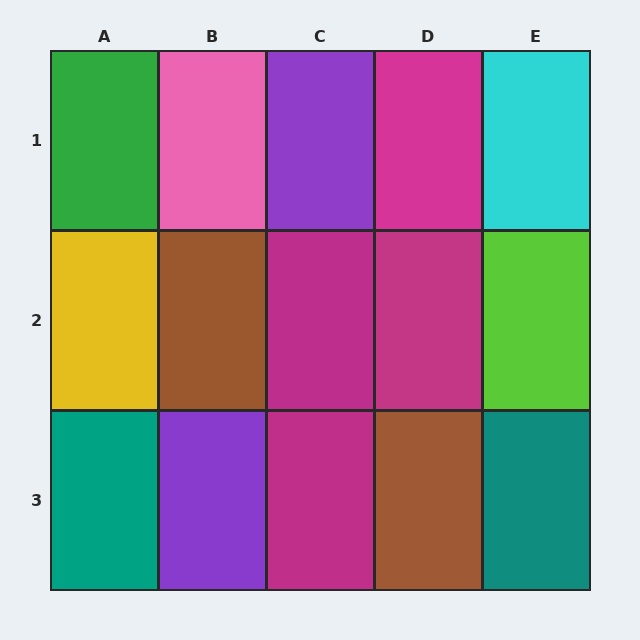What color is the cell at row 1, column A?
Green.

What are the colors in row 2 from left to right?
Yellow, brown, magenta, magenta, lime.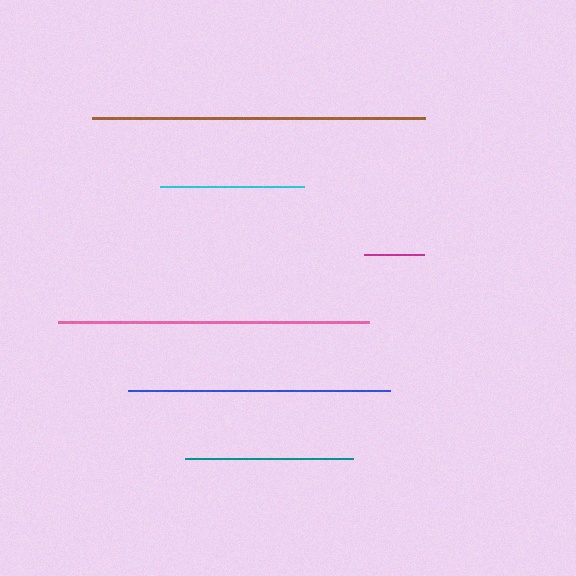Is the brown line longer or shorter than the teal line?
The brown line is longer than the teal line.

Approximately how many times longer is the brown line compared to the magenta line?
The brown line is approximately 5.5 times the length of the magenta line.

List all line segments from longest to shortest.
From longest to shortest: brown, pink, blue, teal, cyan, magenta.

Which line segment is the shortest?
The magenta line is the shortest at approximately 60 pixels.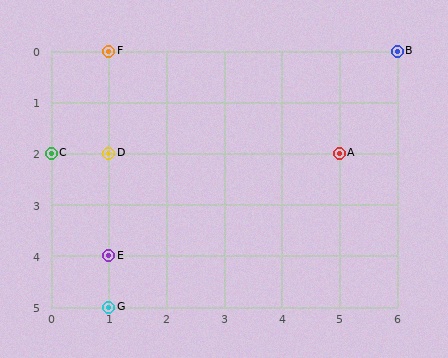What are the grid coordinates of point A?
Point A is at grid coordinates (5, 2).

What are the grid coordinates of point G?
Point G is at grid coordinates (1, 5).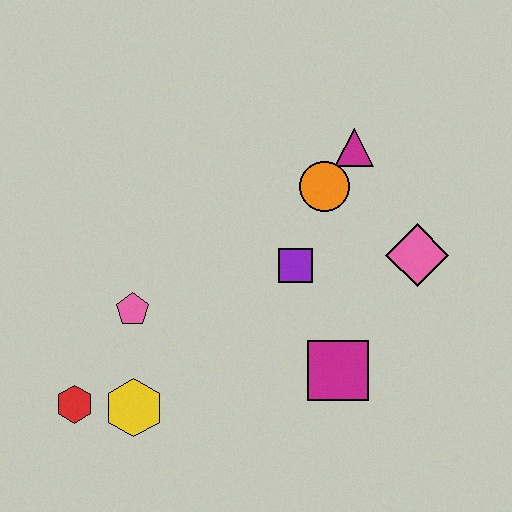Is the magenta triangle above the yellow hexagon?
Yes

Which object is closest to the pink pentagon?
The yellow hexagon is closest to the pink pentagon.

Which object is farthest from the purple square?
The red hexagon is farthest from the purple square.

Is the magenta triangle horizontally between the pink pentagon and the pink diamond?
Yes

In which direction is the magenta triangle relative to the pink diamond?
The magenta triangle is above the pink diamond.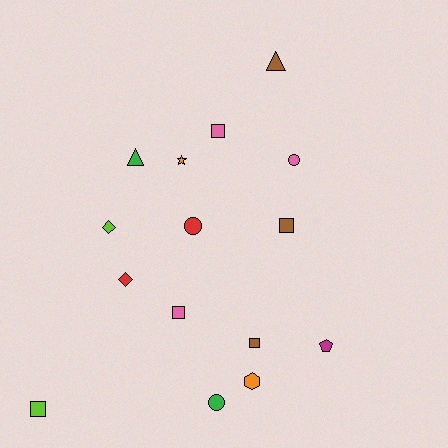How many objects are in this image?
There are 15 objects.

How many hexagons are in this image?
There is 1 hexagon.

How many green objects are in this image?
There are 2 green objects.